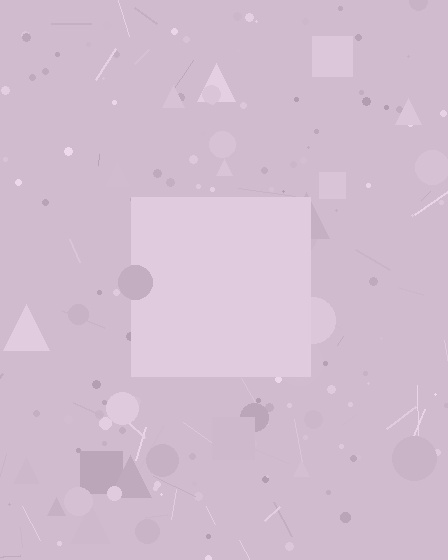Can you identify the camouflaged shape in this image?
The camouflaged shape is a square.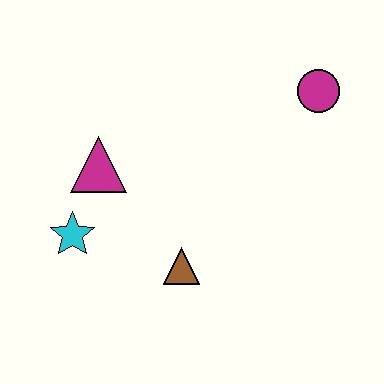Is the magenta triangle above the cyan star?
Yes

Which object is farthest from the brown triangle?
The magenta circle is farthest from the brown triangle.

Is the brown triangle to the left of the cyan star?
No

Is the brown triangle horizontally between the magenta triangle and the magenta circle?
Yes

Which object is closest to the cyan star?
The magenta triangle is closest to the cyan star.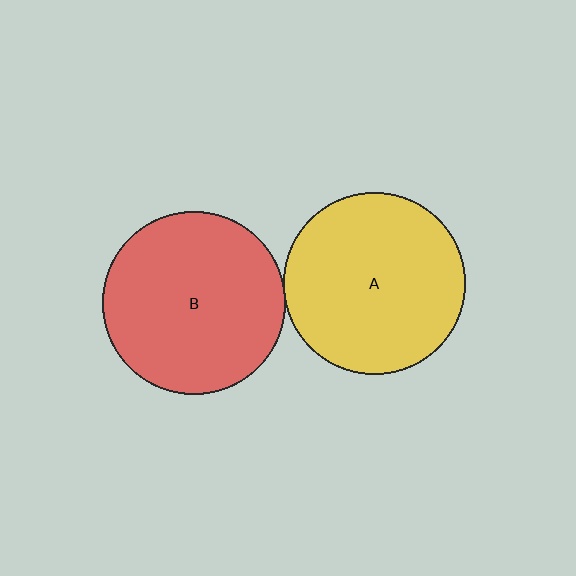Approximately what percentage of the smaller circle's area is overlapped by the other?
Approximately 5%.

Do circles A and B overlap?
Yes.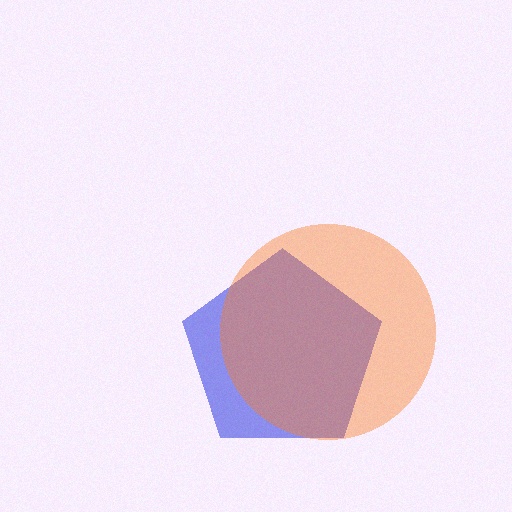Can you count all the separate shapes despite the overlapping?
Yes, there are 2 separate shapes.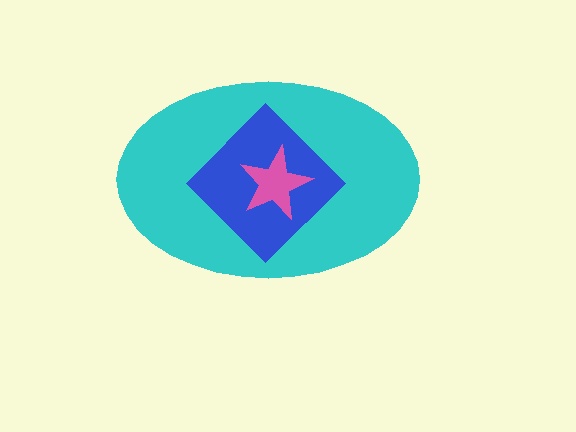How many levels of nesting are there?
3.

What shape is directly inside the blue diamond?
The pink star.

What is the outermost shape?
The cyan ellipse.